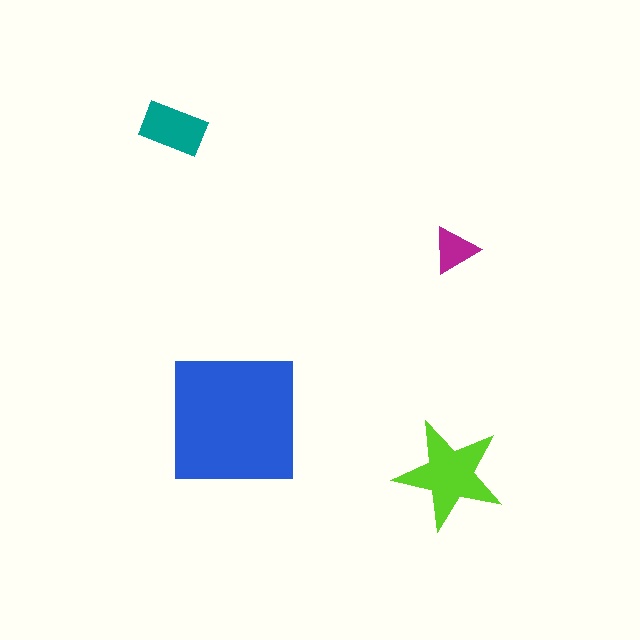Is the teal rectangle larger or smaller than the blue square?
Smaller.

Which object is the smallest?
The magenta triangle.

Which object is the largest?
The blue square.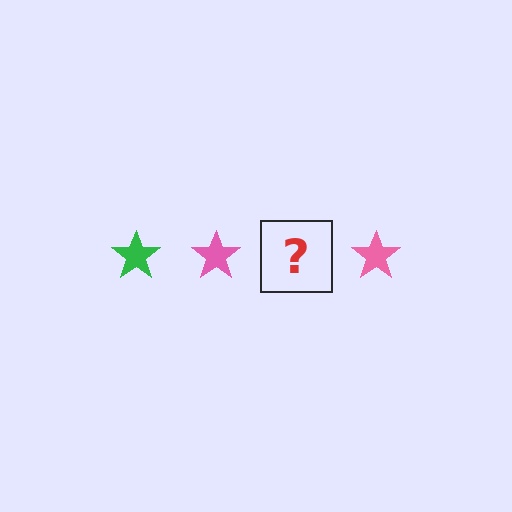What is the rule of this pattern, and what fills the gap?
The rule is that the pattern cycles through green, pink stars. The gap should be filled with a green star.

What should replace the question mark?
The question mark should be replaced with a green star.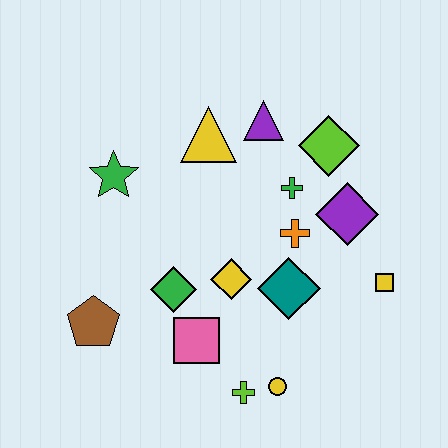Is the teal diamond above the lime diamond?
No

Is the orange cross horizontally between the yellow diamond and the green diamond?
No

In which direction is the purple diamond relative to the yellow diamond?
The purple diamond is to the right of the yellow diamond.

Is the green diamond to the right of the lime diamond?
No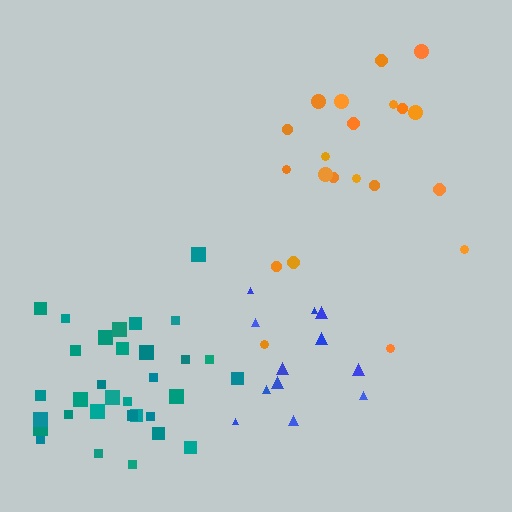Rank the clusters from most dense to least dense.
teal, blue, orange.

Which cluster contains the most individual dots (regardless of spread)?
Teal (32).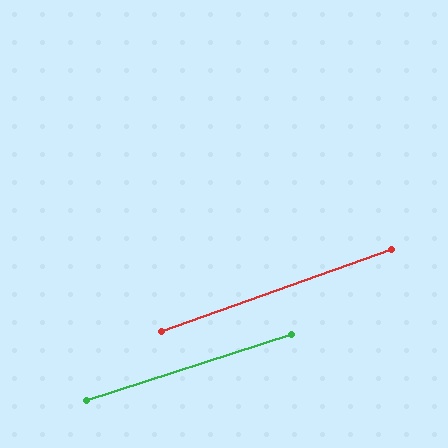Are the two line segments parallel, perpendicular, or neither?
Parallel — their directions differ by only 1.5°.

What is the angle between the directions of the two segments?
Approximately 2 degrees.